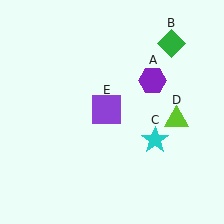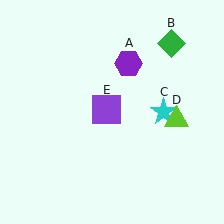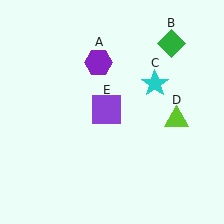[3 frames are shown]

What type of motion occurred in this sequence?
The purple hexagon (object A), cyan star (object C) rotated counterclockwise around the center of the scene.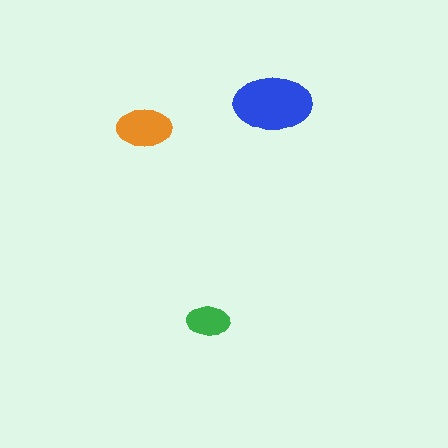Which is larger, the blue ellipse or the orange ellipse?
The blue one.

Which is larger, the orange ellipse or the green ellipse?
The orange one.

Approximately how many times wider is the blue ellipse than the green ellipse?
About 2 times wider.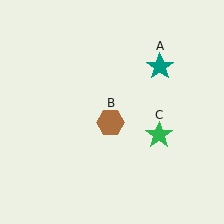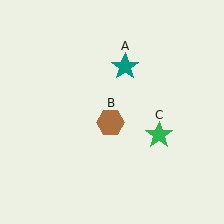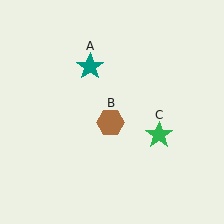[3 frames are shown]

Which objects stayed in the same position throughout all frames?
Brown hexagon (object B) and green star (object C) remained stationary.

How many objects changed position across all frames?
1 object changed position: teal star (object A).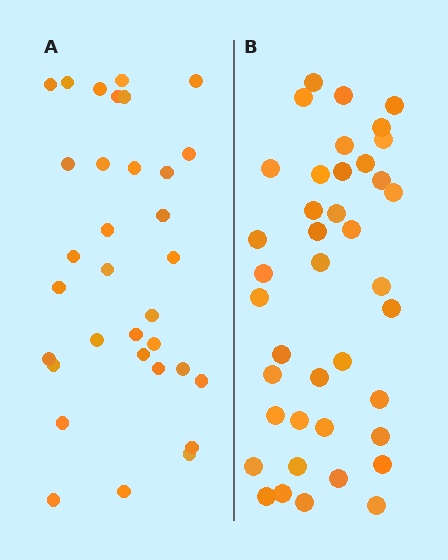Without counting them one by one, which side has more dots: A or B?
Region B (the right region) has more dots.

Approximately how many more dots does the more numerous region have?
Region B has roughly 8 or so more dots than region A.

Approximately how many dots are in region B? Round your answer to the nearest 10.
About 40 dots.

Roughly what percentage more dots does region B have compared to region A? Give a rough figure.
About 20% more.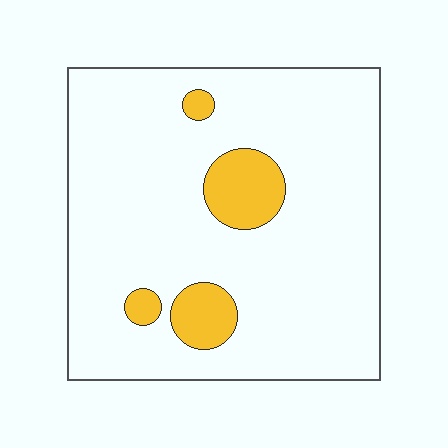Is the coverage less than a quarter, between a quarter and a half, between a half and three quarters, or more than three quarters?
Less than a quarter.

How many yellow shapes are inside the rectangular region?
4.